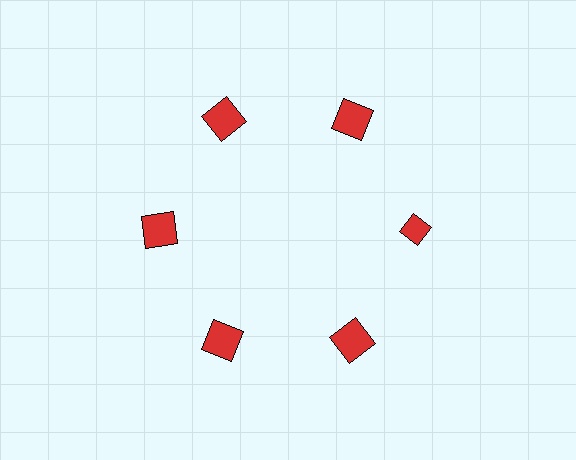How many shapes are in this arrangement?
There are 6 shapes arranged in a ring pattern.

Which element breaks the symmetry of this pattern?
The red diamond at roughly the 3 o'clock position breaks the symmetry. All other shapes are red squares.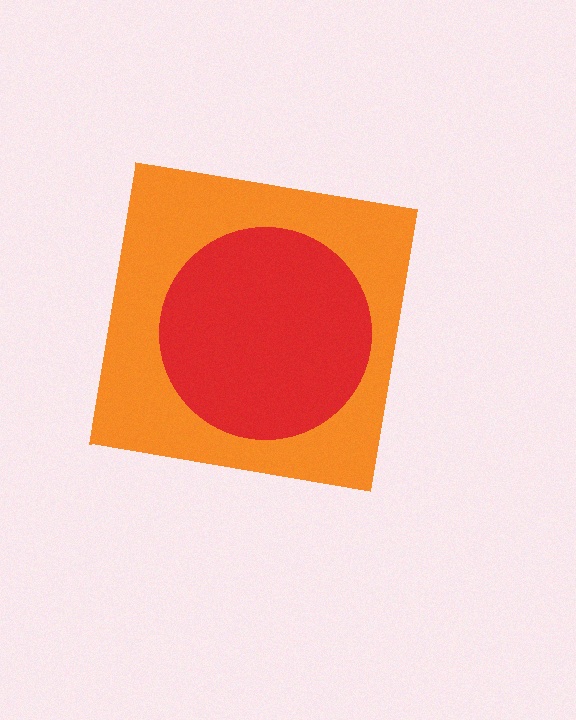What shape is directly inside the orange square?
The red circle.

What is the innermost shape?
The red circle.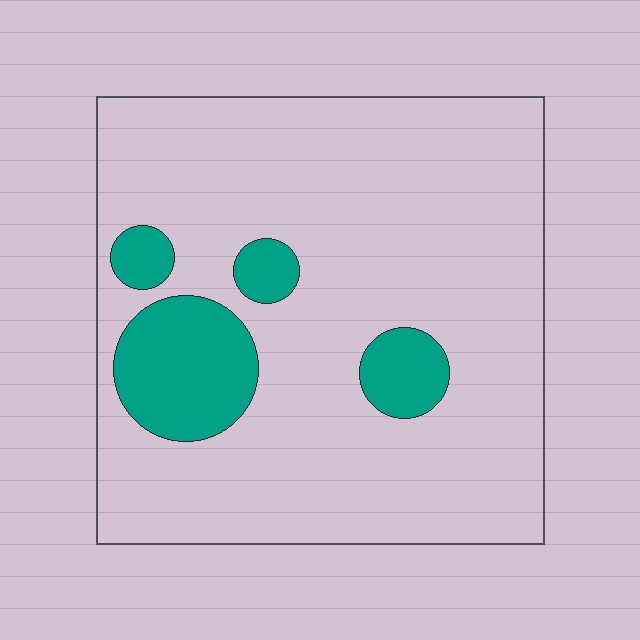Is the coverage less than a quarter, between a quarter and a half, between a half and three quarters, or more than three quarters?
Less than a quarter.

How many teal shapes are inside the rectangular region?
4.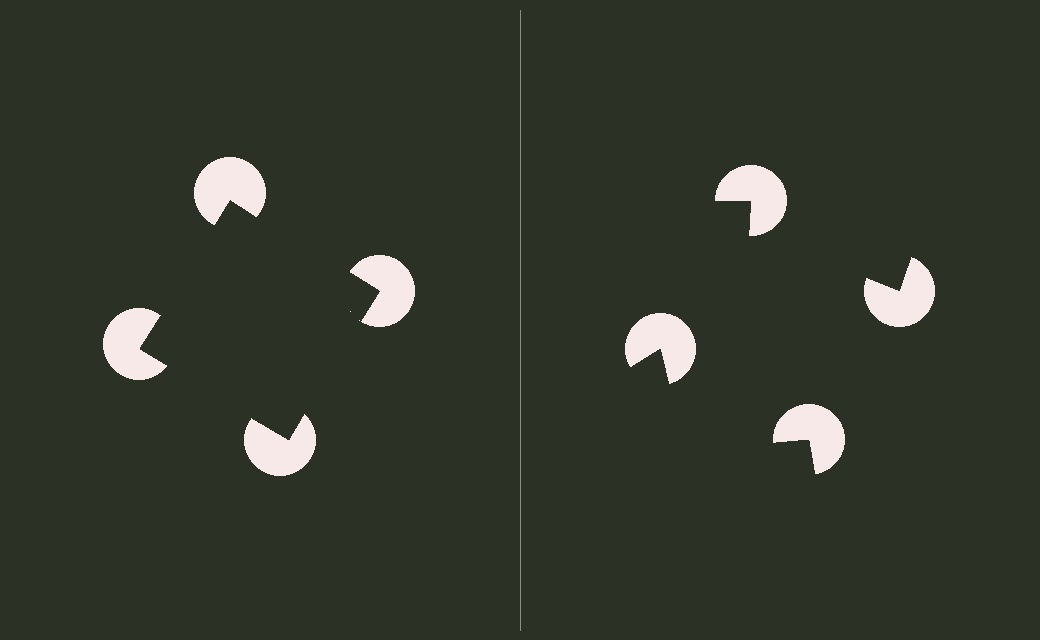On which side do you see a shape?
An illusory square appears on the left side. On the right side the wedge cuts are rotated, so no coherent shape forms.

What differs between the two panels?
The pac-man discs are positioned identically on both sides; only the wedge orientations differ. On the left they align to a square; on the right they are misaligned.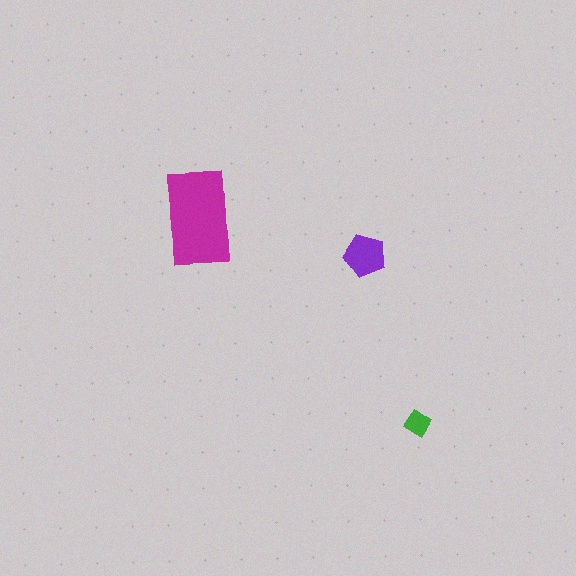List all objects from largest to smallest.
The magenta rectangle, the purple pentagon, the green diamond.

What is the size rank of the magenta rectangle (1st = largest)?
1st.